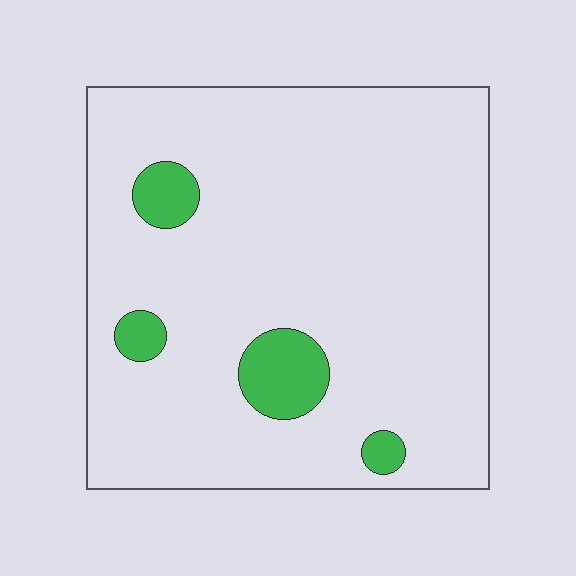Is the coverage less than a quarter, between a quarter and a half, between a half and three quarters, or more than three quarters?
Less than a quarter.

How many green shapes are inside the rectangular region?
4.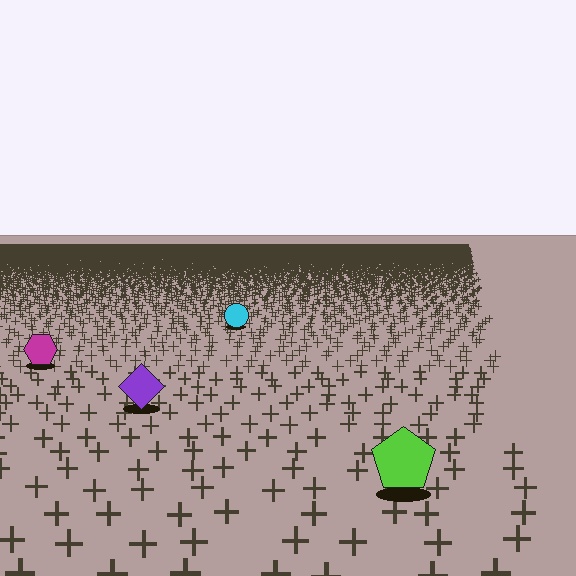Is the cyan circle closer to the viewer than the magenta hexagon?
No. The magenta hexagon is closer — you can tell from the texture gradient: the ground texture is coarser near it.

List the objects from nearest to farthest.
From nearest to farthest: the lime pentagon, the purple diamond, the magenta hexagon, the cyan circle.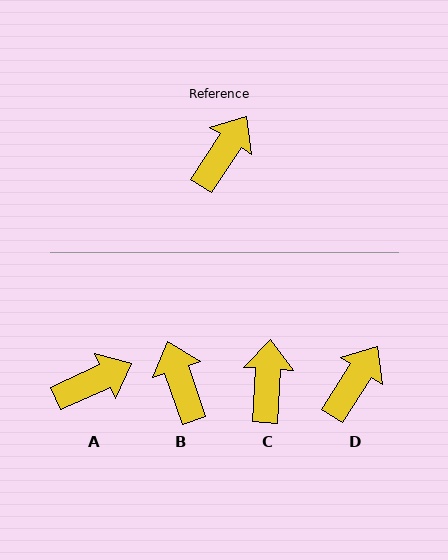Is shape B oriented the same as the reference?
No, it is off by about 52 degrees.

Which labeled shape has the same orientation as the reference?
D.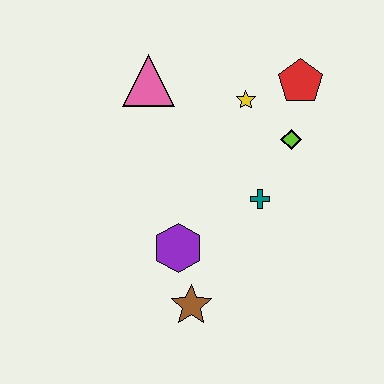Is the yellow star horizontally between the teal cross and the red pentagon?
No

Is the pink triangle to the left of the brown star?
Yes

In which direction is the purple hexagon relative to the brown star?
The purple hexagon is above the brown star.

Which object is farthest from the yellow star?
The brown star is farthest from the yellow star.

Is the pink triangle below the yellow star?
No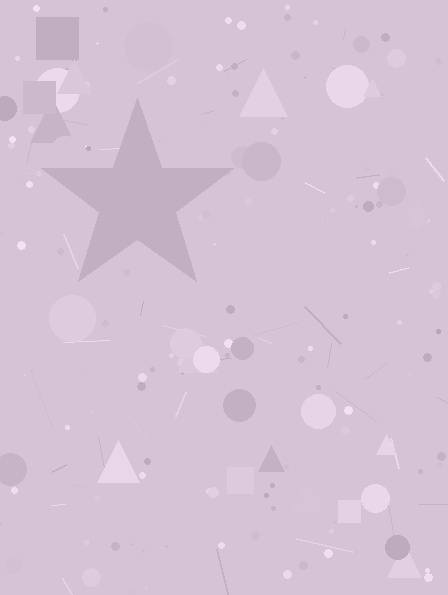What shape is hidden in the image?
A star is hidden in the image.